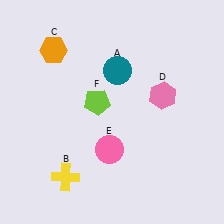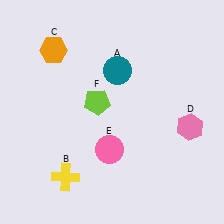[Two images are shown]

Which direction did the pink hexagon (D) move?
The pink hexagon (D) moved down.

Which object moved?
The pink hexagon (D) moved down.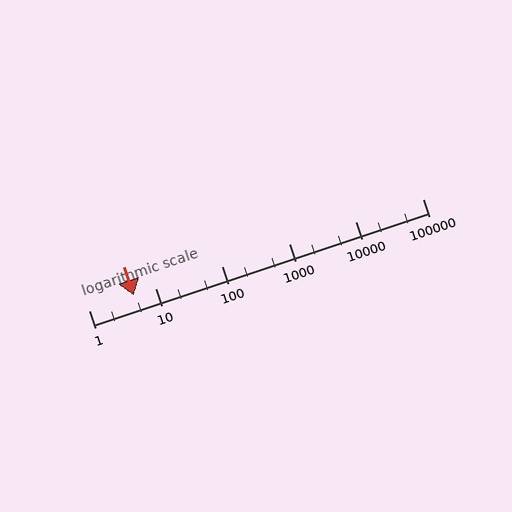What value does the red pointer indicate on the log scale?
The pointer indicates approximately 4.8.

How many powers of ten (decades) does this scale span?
The scale spans 5 decades, from 1 to 100000.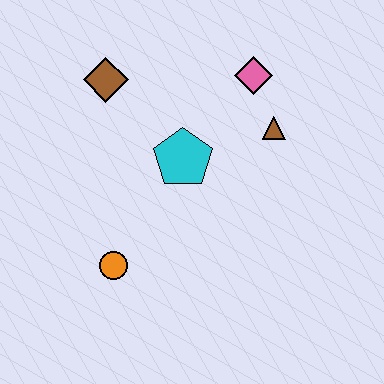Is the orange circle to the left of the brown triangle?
Yes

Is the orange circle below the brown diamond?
Yes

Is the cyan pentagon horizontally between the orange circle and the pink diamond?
Yes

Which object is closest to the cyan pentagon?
The brown triangle is closest to the cyan pentagon.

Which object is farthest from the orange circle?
The pink diamond is farthest from the orange circle.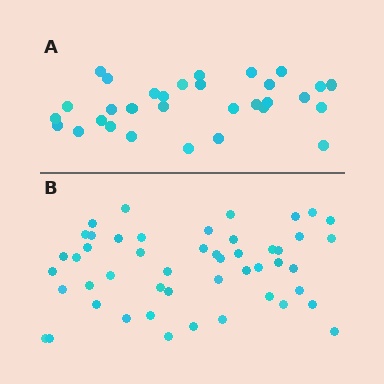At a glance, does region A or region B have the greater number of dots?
Region B (the bottom region) has more dots.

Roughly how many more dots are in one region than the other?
Region B has approximately 20 more dots than region A.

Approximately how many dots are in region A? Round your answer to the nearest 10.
About 30 dots. (The exact count is 31, which rounds to 30.)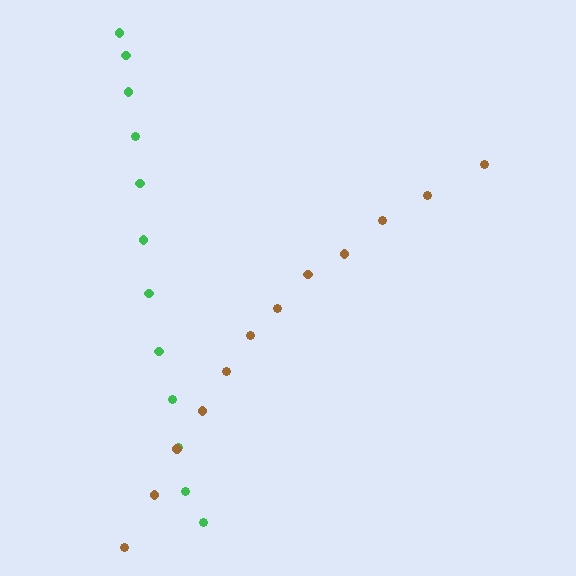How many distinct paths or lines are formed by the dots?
There are 2 distinct paths.